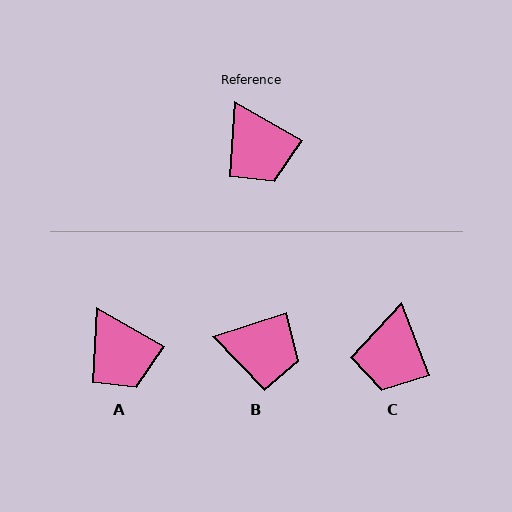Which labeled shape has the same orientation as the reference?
A.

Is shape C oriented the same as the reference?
No, it is off by about 39 degrees.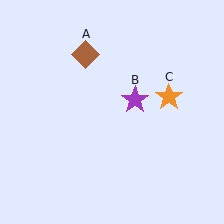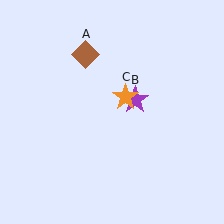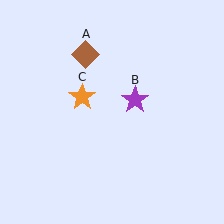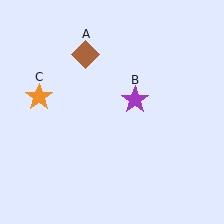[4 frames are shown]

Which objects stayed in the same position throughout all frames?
Brown diamond (object A) and purple star (object B) remained stationary.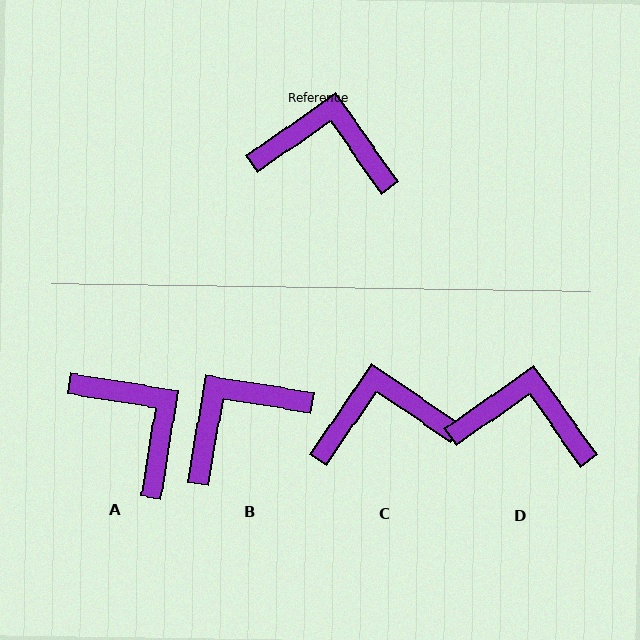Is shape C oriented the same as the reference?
No, it is off by about 20 degrees.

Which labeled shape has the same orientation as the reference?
D.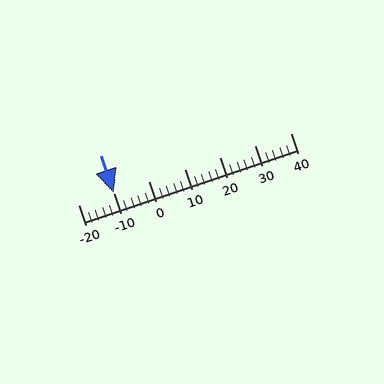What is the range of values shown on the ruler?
The ruler shows values from -20 to 40.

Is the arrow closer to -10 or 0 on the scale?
The arrow is closer to -10.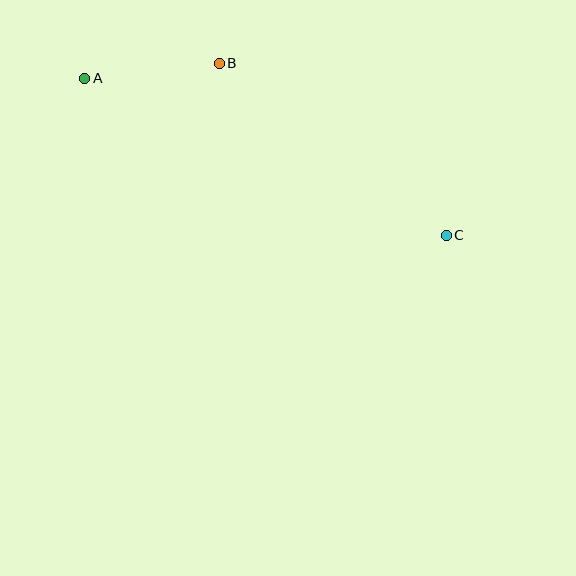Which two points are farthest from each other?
Points A and C are farthest from each other.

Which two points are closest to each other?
Points A and B are closest to each other.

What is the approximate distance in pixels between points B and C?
The distance between B and C is approximately 285 pixels.